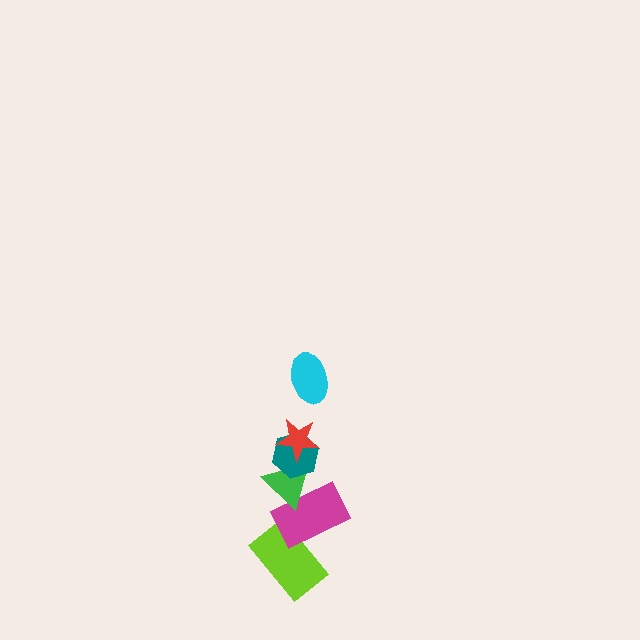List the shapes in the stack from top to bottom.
From top to bottom: the cyan ellipse, the red star, the teal hexagon, the green triangle, the magenta rectangle, the lime rectangle.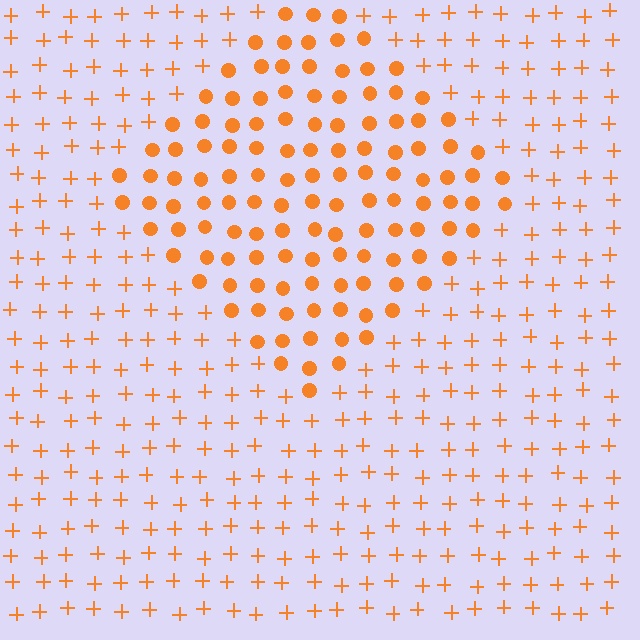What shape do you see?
I see a diamond.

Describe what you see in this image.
The image is filled with small orange elements arranged in a uniform grid. A diamond-shaped region contains circles, while the surrounding area contains plus signs. The boundary is defined purely by the change in element shape.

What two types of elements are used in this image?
The image uses circles inside the diamond region and plus signs outside it.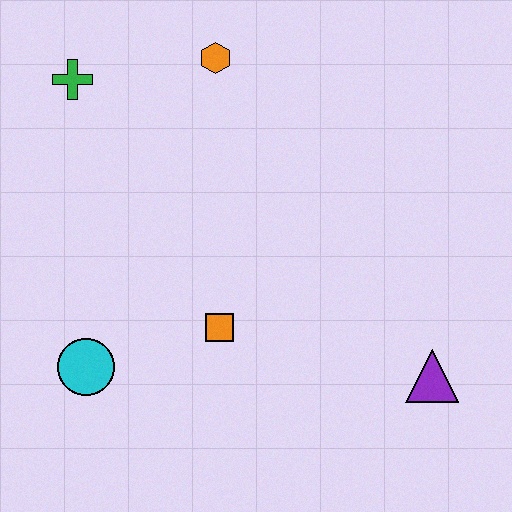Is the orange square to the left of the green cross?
No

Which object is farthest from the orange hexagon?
The purple triangle is farthest from the orange hexagon.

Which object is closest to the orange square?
The cyan circle is closest to the orange square.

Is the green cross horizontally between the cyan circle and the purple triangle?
No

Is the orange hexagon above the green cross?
Yes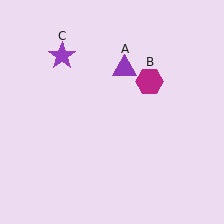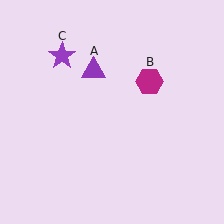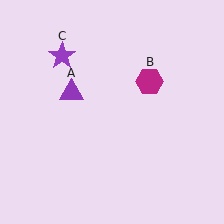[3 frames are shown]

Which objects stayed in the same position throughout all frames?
Magenta hexagon (object B) and purple star (object C) remained stationary.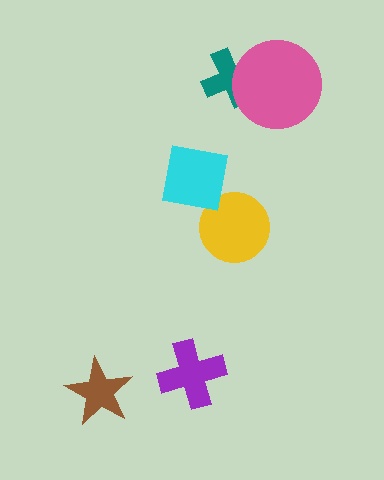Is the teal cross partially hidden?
Yes, it is partially covered by another shape.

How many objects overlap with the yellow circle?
1 object overlaps with the yellow circle.